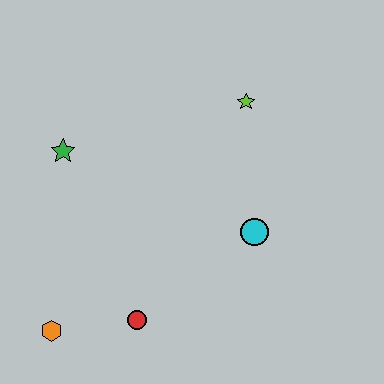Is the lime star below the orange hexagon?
No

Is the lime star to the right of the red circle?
Yes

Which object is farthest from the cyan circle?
The orange hexagon is farthest from the cyan circle.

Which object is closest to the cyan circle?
The lime star is closest to the cyan circle.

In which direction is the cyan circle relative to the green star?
The cyan circle is to the right of the green star.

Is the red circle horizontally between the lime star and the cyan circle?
No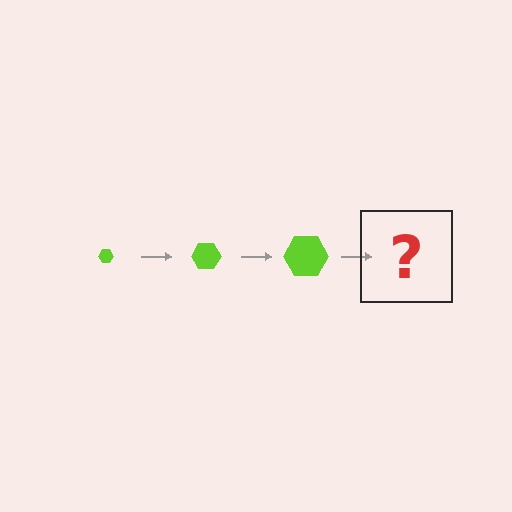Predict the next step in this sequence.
The next step is a lime hexagon, larger than the previous one.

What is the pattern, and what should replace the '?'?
The pattern is that the hexagon gets progressively larger each step. The '?' should be a lime hexagon, larger than the previous one.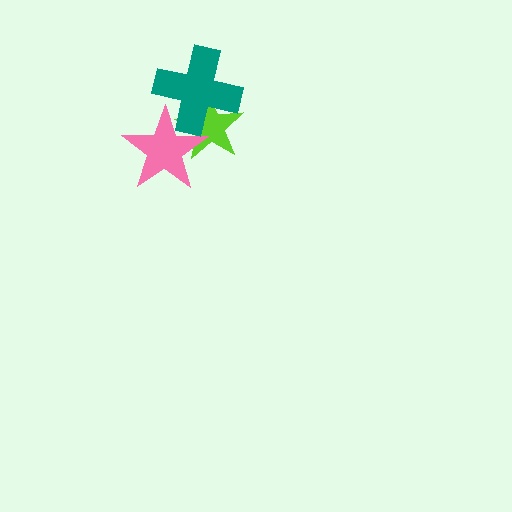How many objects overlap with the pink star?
2 objects overlap with the pink star.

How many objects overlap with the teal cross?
2 objects overlap with the teal cross.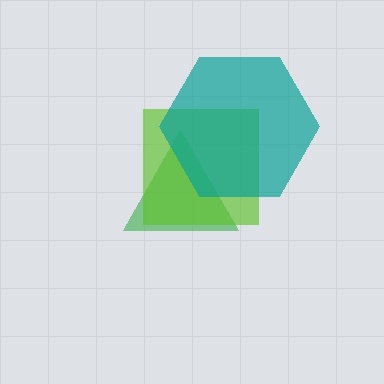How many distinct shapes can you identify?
There are 3 distinct shapes: a green triangle, a lime square, a teal hexagon.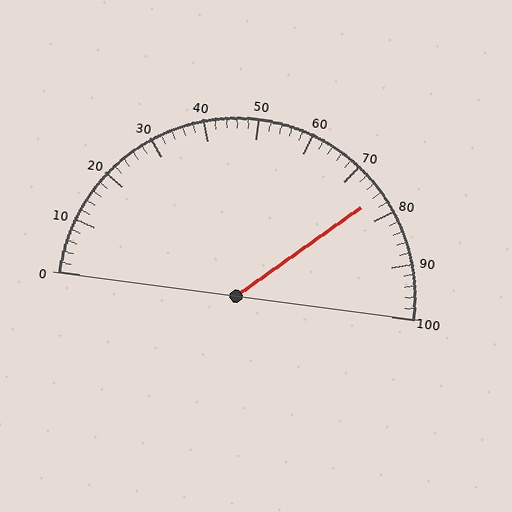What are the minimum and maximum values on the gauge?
The gauge ranges from 0 to 100.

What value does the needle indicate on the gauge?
The needle indicates approximately 76.